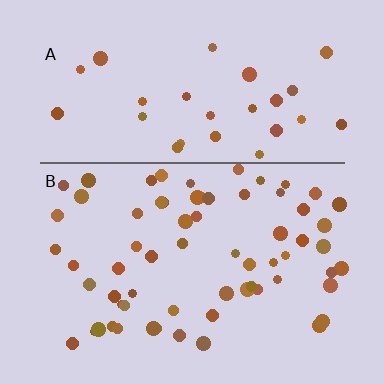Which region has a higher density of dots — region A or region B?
B (the bottom).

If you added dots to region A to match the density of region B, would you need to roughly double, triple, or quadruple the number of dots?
Approximately double.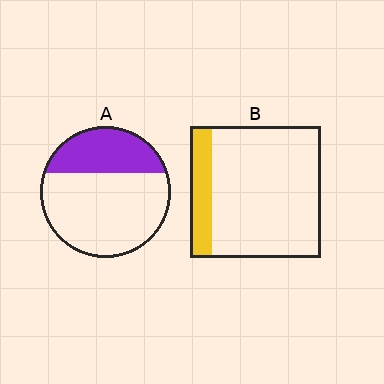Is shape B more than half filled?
No.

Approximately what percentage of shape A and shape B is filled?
A is approximately 30% and B is approximately 15%.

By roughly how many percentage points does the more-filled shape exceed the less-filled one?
By roughly 15 percentage points (A over B).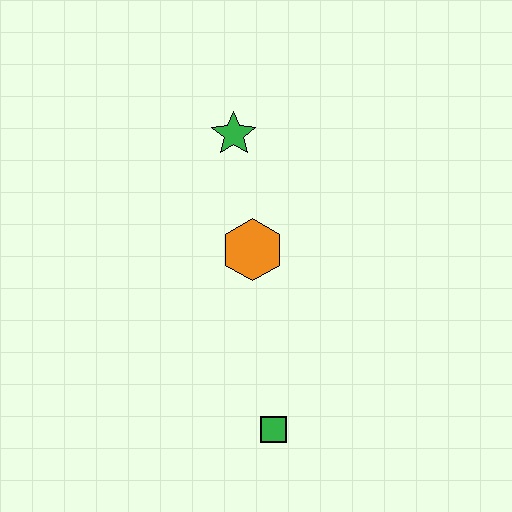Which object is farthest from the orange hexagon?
The green square is farthest from the orange hexagon.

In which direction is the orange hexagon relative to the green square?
The orange hexagon is above the green square.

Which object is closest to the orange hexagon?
The green star is closest to the orange hexagon.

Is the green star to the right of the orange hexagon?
No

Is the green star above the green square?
Yes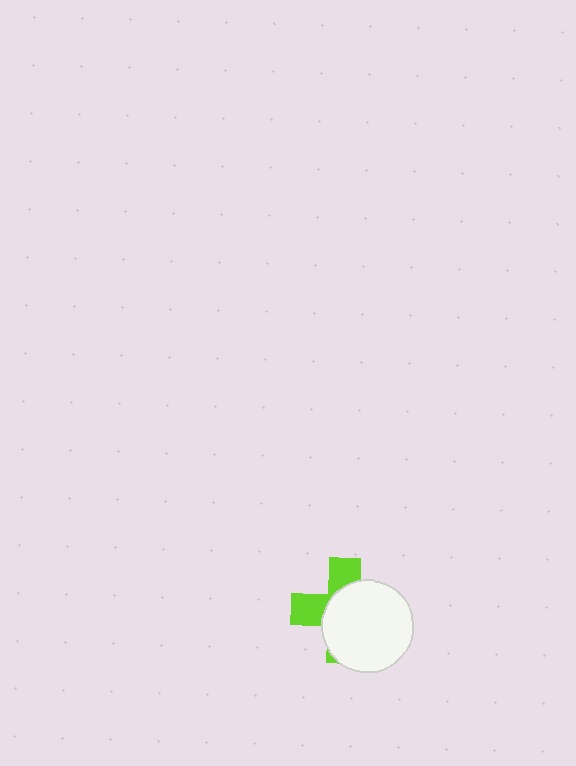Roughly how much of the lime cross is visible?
A small part of it is visible (roughly 37%).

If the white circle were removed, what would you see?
You would see the complete lime cross.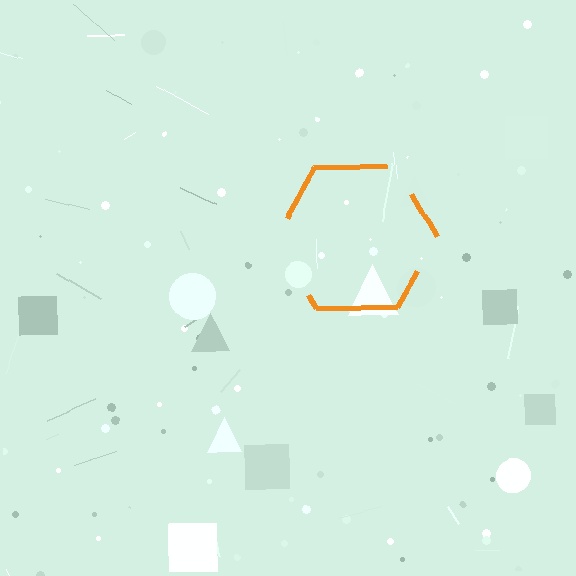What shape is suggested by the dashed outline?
The dashed outline suggests a hexagon.